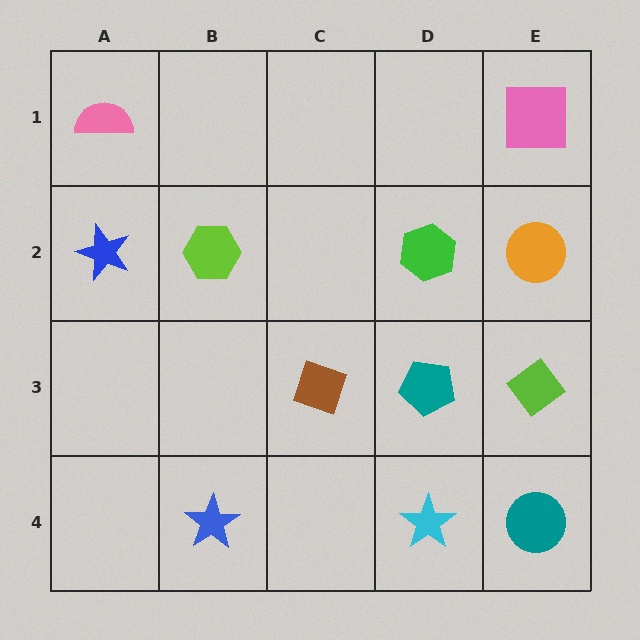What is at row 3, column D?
A teal pentagon.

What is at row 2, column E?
An orange circle.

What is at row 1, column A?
A pink semicircle.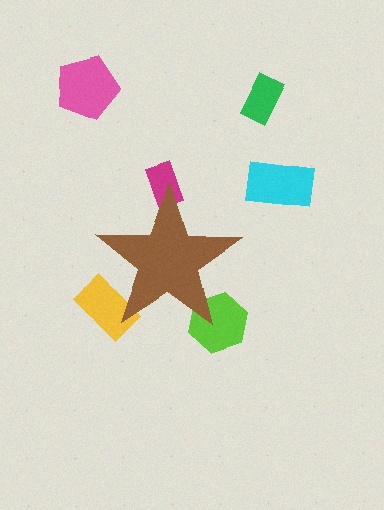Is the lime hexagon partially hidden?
Yes, the lime hexagon is partially hidden behind the brown star.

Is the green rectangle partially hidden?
No, the green rectangle is fully visible.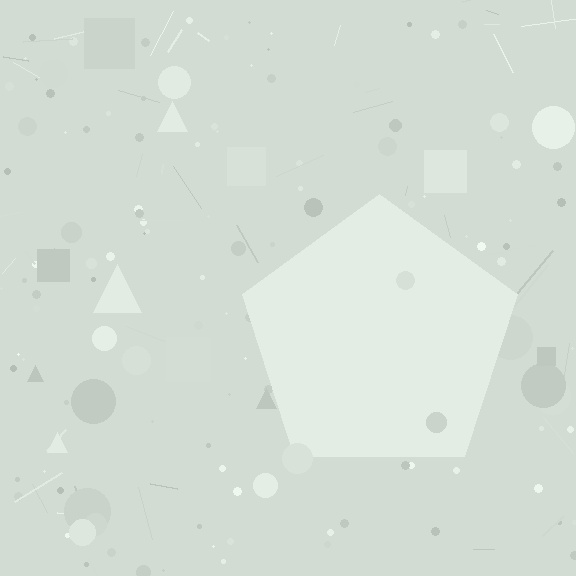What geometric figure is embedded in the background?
A pentagon is embedded in the background.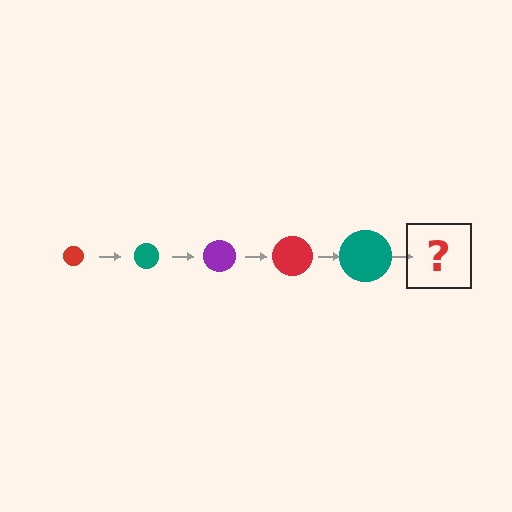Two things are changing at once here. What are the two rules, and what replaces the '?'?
The two rules are that the circle grows larger each step and the color cycles through red, teal, and purple. The '?' should be a purple circle, larger than the previous one.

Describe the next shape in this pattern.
It should be a purple circle, larger than the previous one.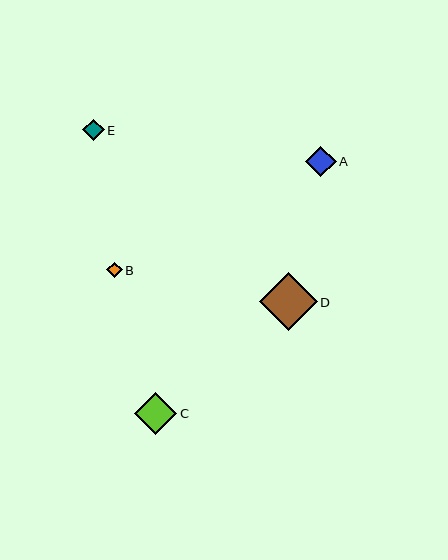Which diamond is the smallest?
Diamond B is the smallest with a size of approximately 16 pixels.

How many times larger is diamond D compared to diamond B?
Diamond D is approximately 3.7 times the size of diamond B.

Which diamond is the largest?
Diamond D is the largest with a size of approximately 58 pixels.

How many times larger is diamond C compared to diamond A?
Diamond C is approximately 1.4 times the size of diamond A.